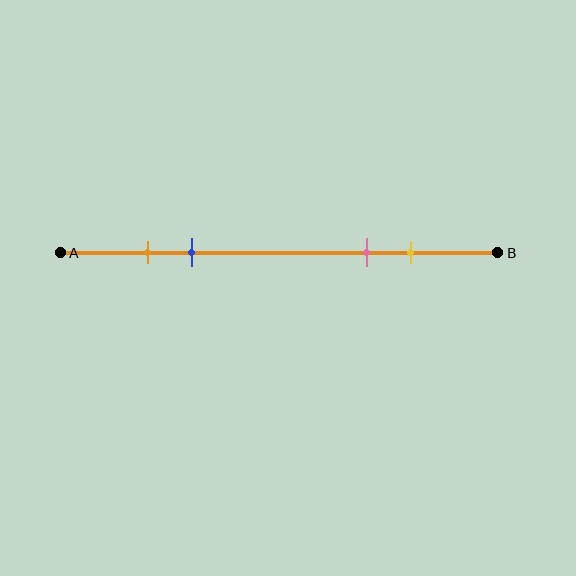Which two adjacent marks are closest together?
The orange and blue marks are the closest adjacent pair.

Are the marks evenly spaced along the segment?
No, the marks are not evenly spaced.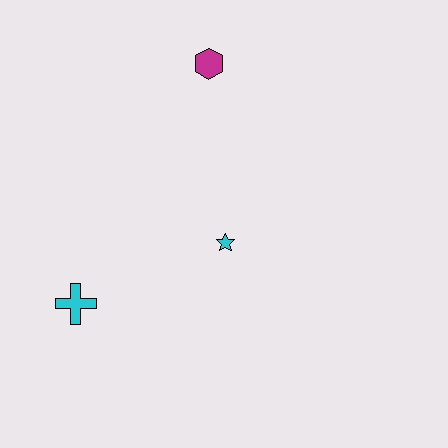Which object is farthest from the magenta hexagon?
The cyan cross is farthest from the magenta hexagon.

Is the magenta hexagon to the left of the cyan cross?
No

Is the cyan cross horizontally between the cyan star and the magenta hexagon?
No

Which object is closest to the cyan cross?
The cyan star is closest to the cyan cross.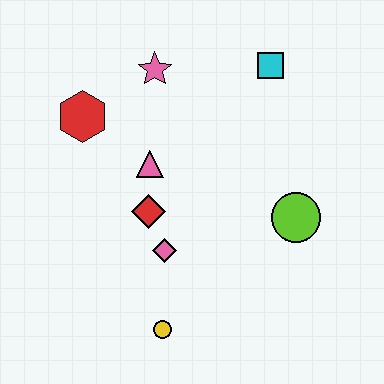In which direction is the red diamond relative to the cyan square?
The red diamond is below the cyan square.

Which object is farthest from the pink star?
The yellow circle is farthest from the pink star.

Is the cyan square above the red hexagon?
Yes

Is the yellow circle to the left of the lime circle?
Yes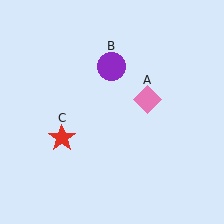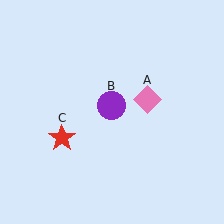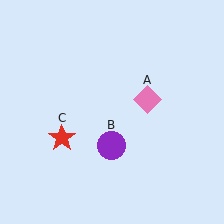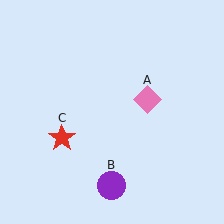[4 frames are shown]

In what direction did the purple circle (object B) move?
The purple circle (object B) moved down.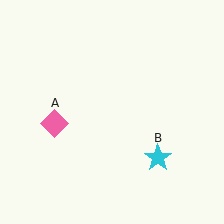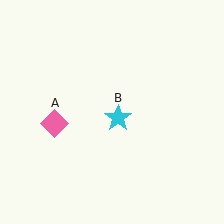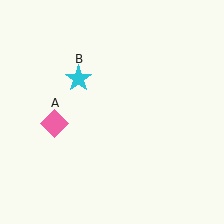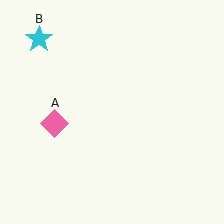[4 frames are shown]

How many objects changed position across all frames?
1 object changed position: cyan star (object B).